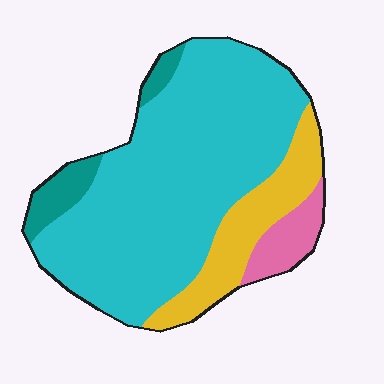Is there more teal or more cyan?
Cyan.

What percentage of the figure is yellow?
Yellow takes up less than a quarter of the figure.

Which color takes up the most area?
Cyan, at roughly 70%.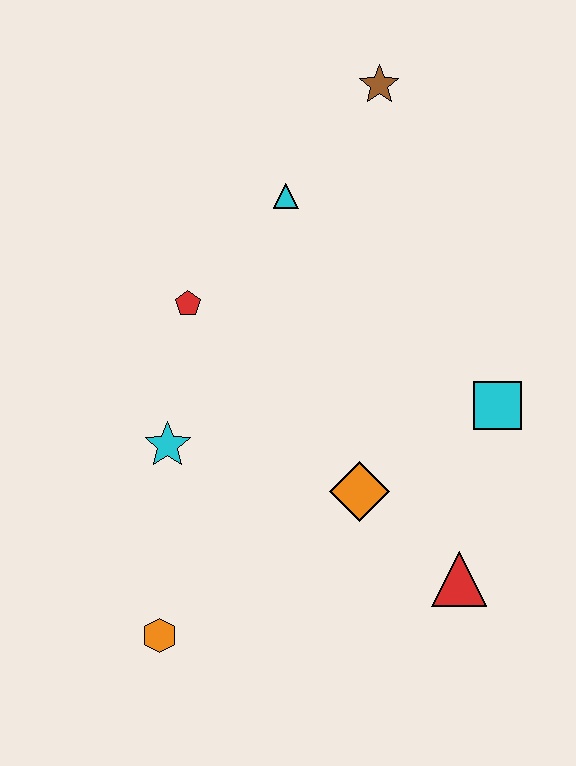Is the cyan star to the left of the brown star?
Yes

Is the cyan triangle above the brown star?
No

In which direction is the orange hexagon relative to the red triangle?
The orange hexagon is to the left of the red triangle.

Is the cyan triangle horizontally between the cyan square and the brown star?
No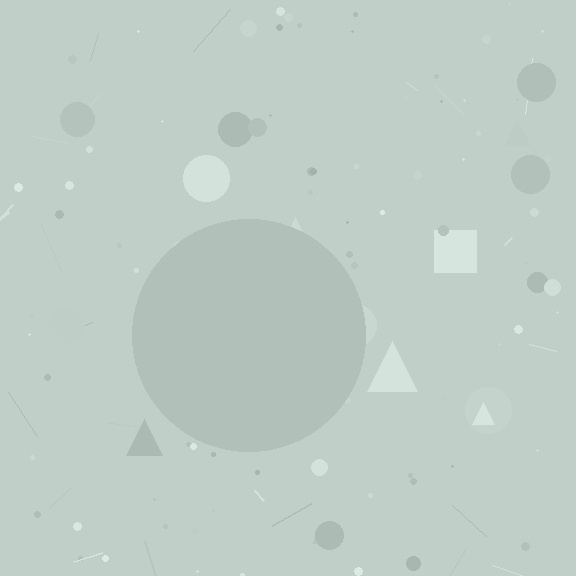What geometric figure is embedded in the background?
A circle is embedded in the background.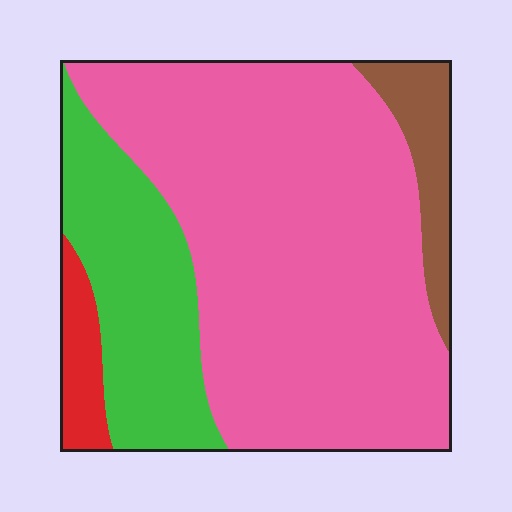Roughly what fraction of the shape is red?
Red covers 5% of the shape.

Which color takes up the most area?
Pink, at roughly 65%.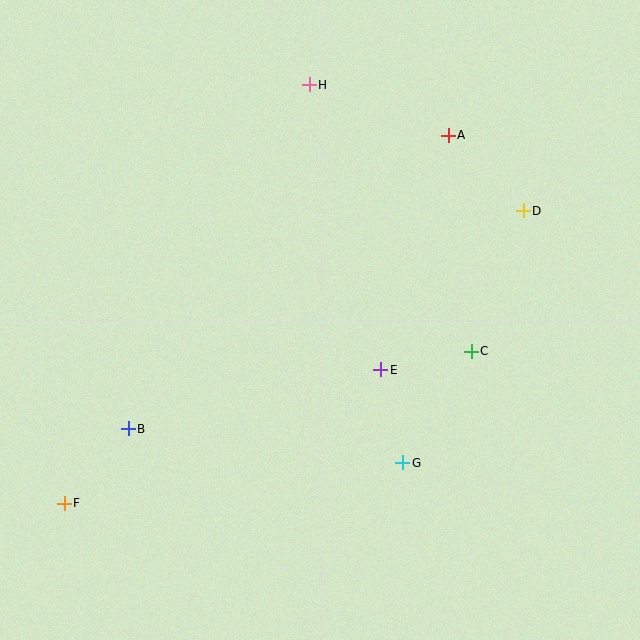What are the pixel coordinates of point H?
Point H is at (309, 85).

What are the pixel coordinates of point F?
Point F is at (64, 503).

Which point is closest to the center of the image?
Point E at (381, 370) is closest to the center.